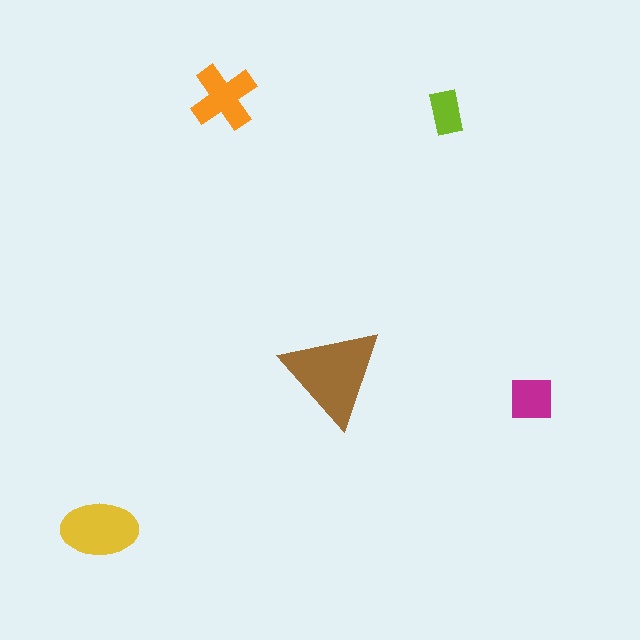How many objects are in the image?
There are 5 objects in the image.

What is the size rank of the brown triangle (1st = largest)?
1st.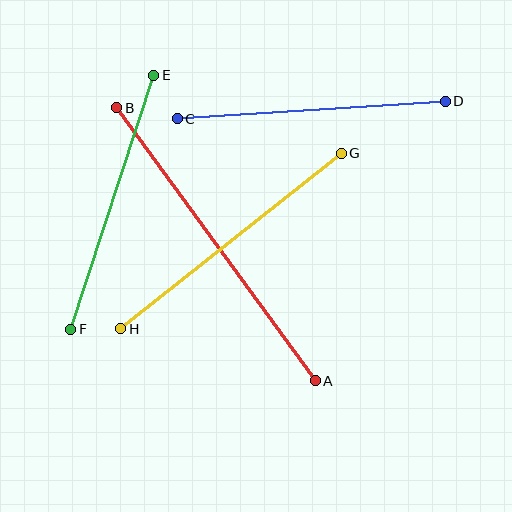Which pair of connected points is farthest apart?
Points A and B are farthest apart.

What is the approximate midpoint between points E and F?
The midpoint is at approximately (112, 202) pixels.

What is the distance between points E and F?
The distance is approximately 268 pixels.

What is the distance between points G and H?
The distance is approximately 282 pixels.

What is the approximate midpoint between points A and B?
The midpoint is at approximately (216, 244) pixels.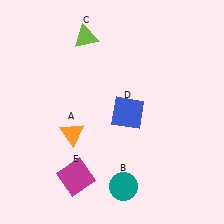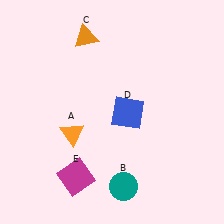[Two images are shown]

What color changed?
The triangle (C) changed from lime in Image 1 to orange in Image 2.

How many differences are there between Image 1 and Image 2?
There is 1 difference between the two images.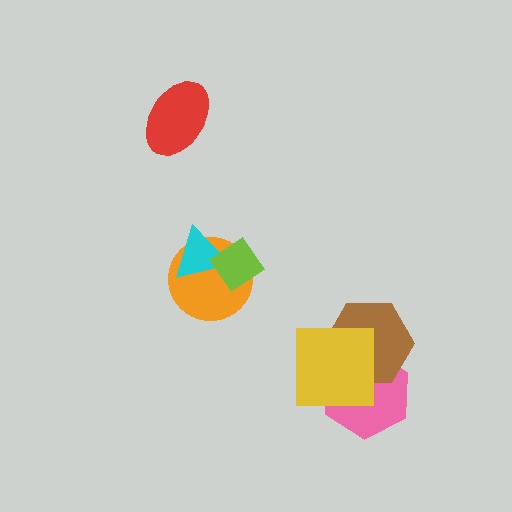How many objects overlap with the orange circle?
2 objects overlap with the orange circle.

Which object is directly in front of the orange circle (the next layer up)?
The cyan triangle is directly in front of the orange circle.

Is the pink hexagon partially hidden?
Yes, it is partially covered by another shape.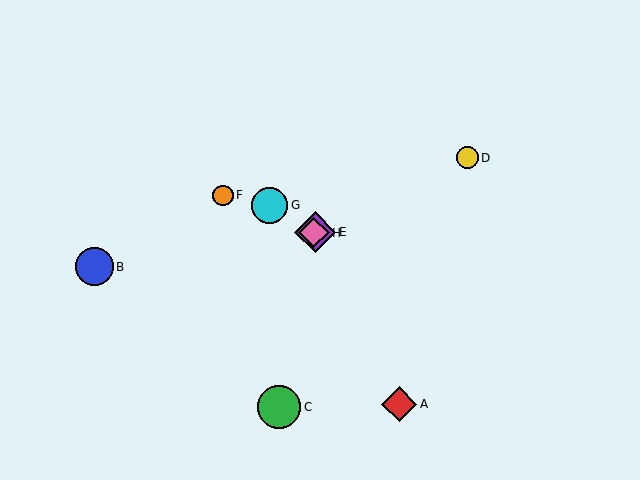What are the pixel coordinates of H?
Object H is at (314, 233).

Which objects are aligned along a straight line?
Objects D, E, H are aligned along a straight line.